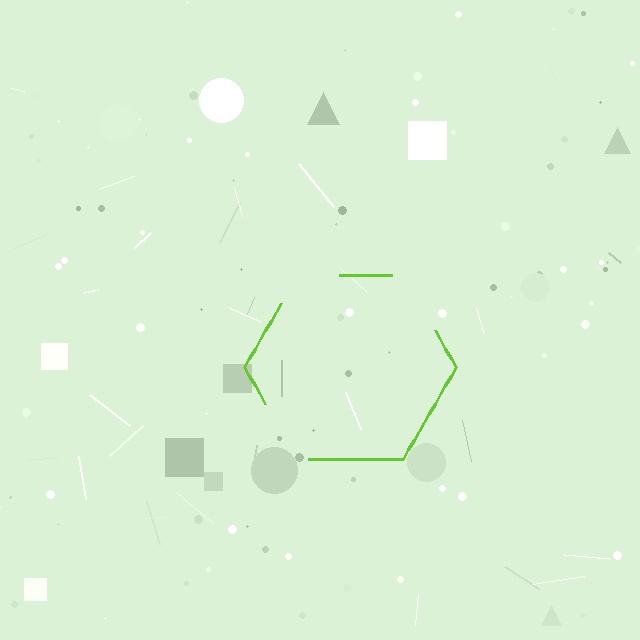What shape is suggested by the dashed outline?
The dashed outline suggests a hexagon.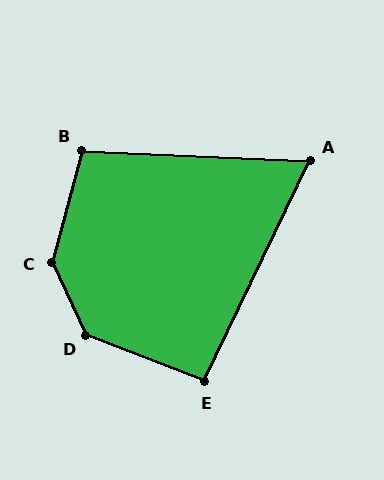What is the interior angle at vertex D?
Approximately 137 degrees (obtuse).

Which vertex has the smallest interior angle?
A, at approximately 67 degrees.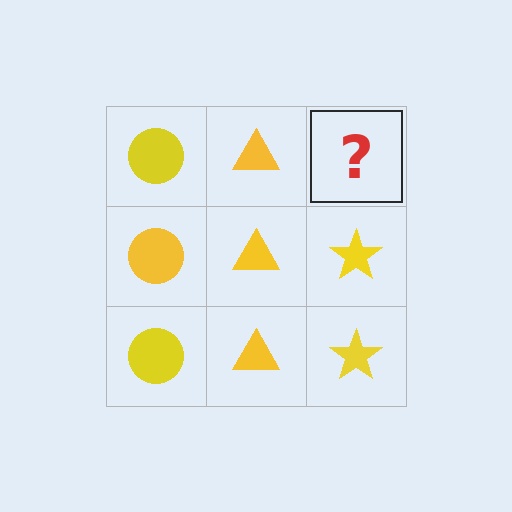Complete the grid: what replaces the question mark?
The question mark should be replaced with a yellow star.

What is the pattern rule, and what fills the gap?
The rule is that each column has a consistent shape. The gap should be filled with a yellow star.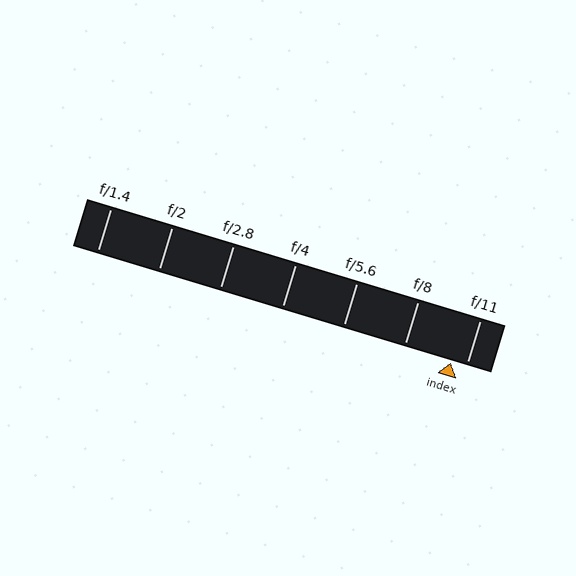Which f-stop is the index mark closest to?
The index mark is closest to f/11.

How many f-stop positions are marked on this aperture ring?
There are 7 f-stop positions marked.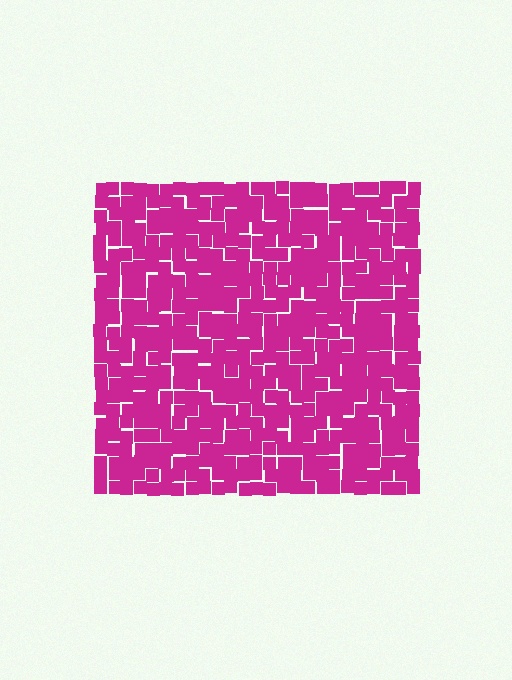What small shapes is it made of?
It is made of small squares.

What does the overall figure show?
The overall figure shows a square.